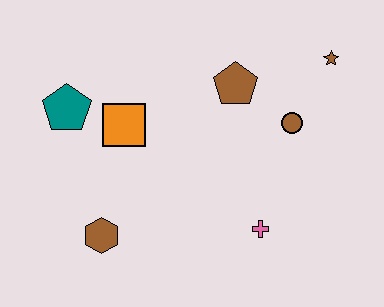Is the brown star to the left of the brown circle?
No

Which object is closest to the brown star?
The brown circle is closest to the brown star.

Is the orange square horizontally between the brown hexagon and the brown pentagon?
Yes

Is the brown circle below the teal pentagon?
Yes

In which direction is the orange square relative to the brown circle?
The orange square is to the left of the brown circle.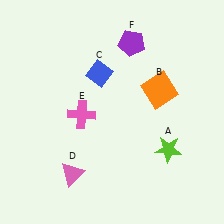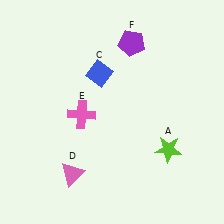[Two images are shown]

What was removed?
The orange square (B) was removed in Image 2.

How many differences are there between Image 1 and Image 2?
There is 1 difference between the two images.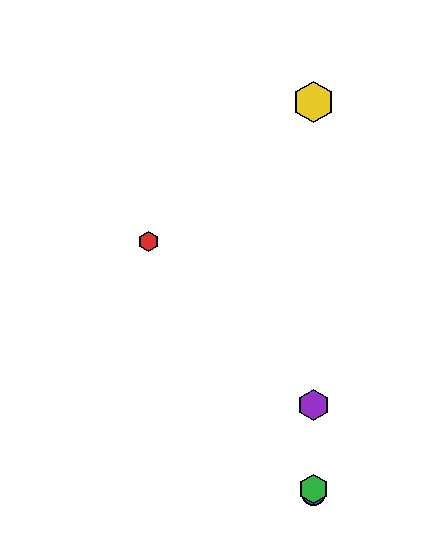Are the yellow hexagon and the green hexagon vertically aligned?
Yes, both are at x≈314.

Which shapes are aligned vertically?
The blue circle, the green hexagon, the yellow hexagon, the purple hexagon are aligned vertically.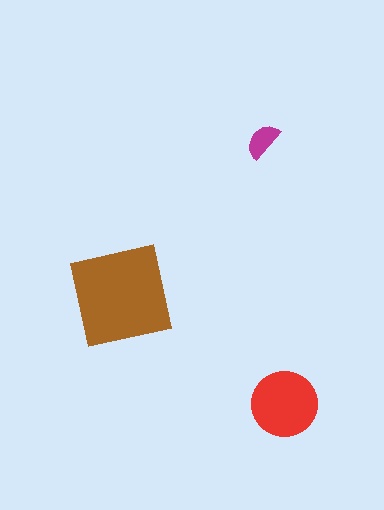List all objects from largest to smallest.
The brown square, the red circle, the magenta semicircle.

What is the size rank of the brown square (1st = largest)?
1st.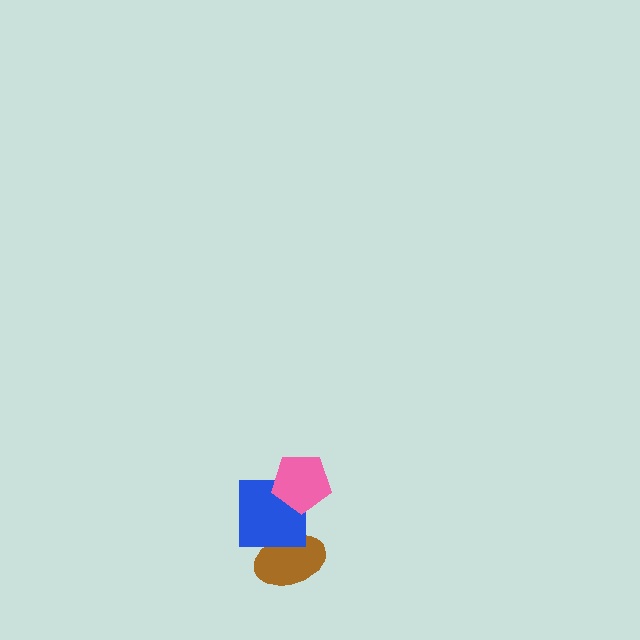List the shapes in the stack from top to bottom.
From top to bottom: the pink pentagon, the blue square, the brown ellipse.